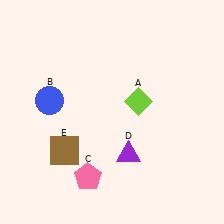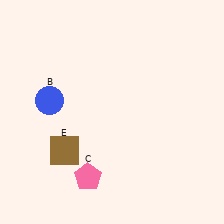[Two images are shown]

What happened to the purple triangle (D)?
The purple triangle (D) was removed in Image 2. It was in the bottom-right area of Image 1.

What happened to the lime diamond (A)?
The lime diamond (A) was removed in Image 2. It was in the top-right area of Image 1.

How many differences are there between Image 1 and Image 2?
There are 2 differences between the two images.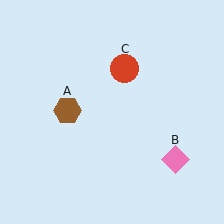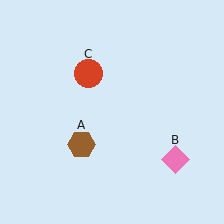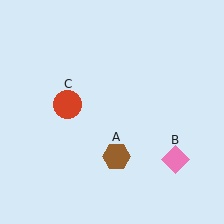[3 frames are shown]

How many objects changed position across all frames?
2 objects changed position: brown hexagon (object A), red circle (object C).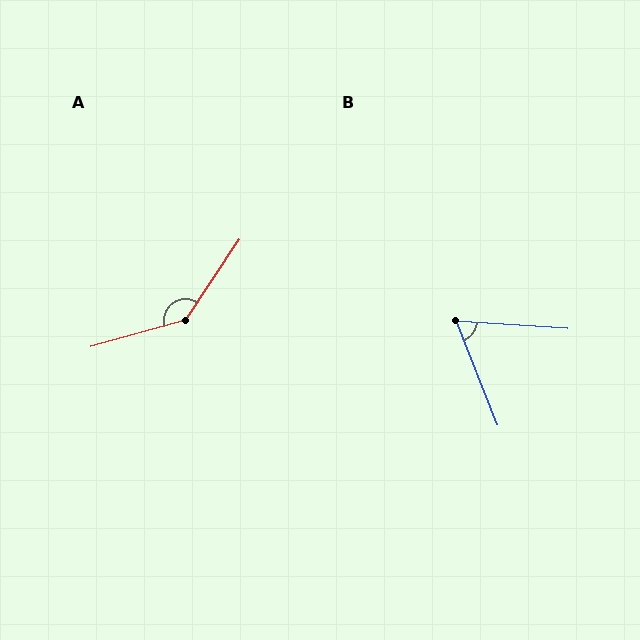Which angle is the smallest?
B, at approximately 64 degrees.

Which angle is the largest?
A, at approximately 140 degrees.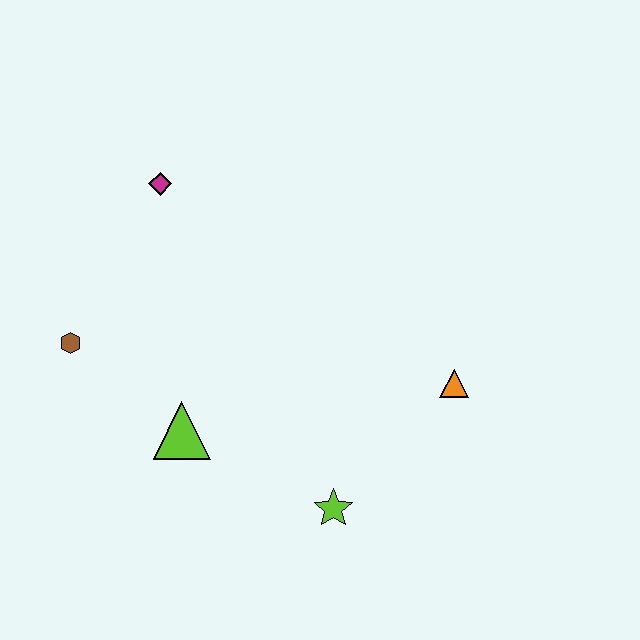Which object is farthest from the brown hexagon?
The orange triangle is farthest from the brown hexagon.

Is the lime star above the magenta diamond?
No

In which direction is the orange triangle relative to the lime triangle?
The orange triangle is to the right of the lime triangle.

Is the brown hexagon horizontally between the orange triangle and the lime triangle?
No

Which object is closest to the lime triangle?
The brown hexagon is closest to the lime triangle.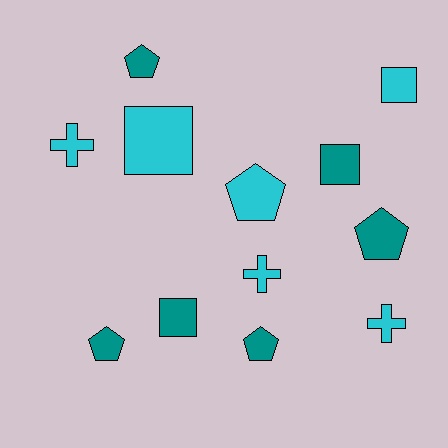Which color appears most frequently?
Teal, with 6 objects.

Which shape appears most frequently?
Pentagon, with 5 objects.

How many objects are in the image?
There are 12 objects.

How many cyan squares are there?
There are 2 cyan squares.